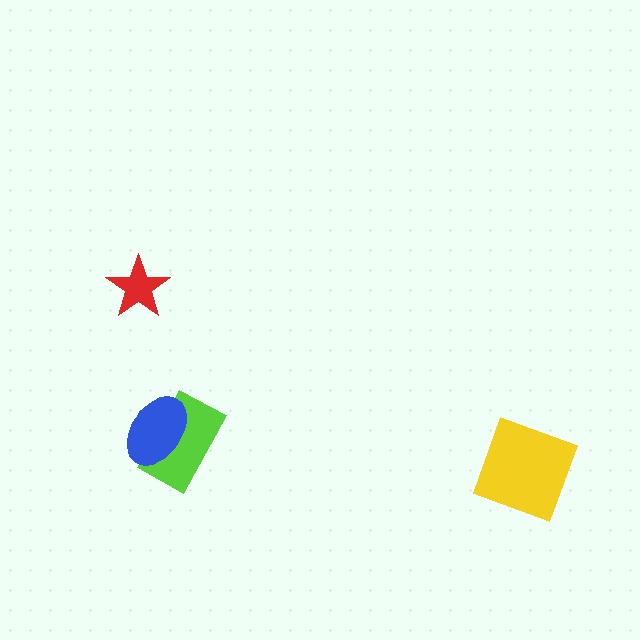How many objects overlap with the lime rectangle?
1 object overlaps with the lime rectangle.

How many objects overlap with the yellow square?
0 objects overlap with the yellow square.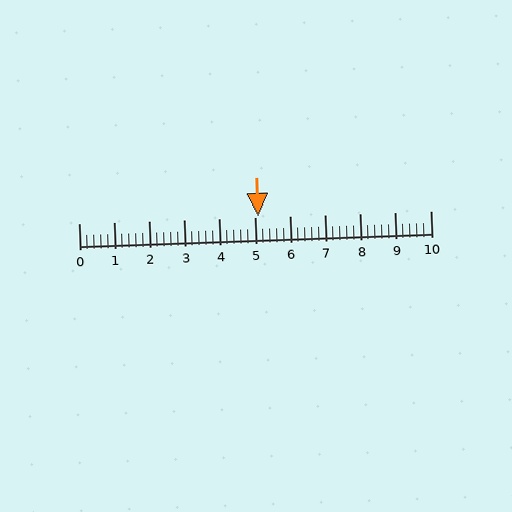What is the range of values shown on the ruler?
The ruler shows values from 0 to 10.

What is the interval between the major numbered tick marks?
The major tick marks are spaced 1 units apart.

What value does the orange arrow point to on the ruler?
The orange arrow points to approximately 5.1.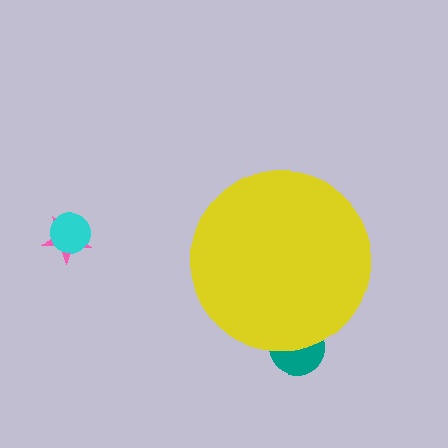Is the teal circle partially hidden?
Yes, the teal circle is partially hidden behind the yellow circle.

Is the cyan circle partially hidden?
No, the cyan circle is fully visible.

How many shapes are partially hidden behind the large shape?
1 shape is partially hidden.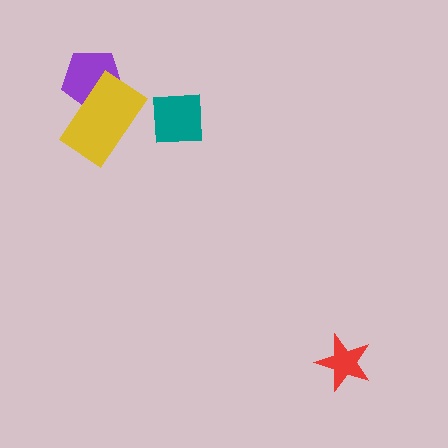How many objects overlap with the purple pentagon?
1 object overlaps with the purple pentagon.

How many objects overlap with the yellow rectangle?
1 object overlaps with the yellow rectangle.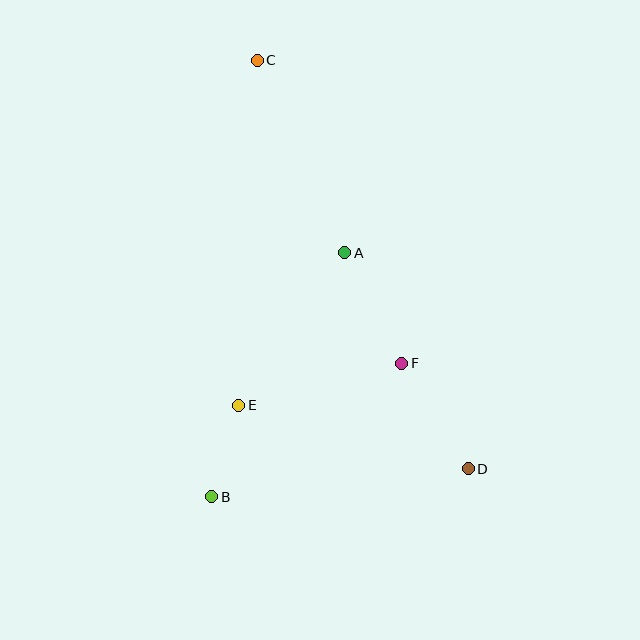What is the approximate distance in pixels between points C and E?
The distance between C and E is approximately 346 pixels.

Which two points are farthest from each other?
Points C and D are farthest from each other.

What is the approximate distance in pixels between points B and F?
The distance between B and F is approximately 232 pixels.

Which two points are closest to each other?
Points B and E are closest to each other.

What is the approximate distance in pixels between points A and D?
The distance between A and D is approximately 249 pixels.